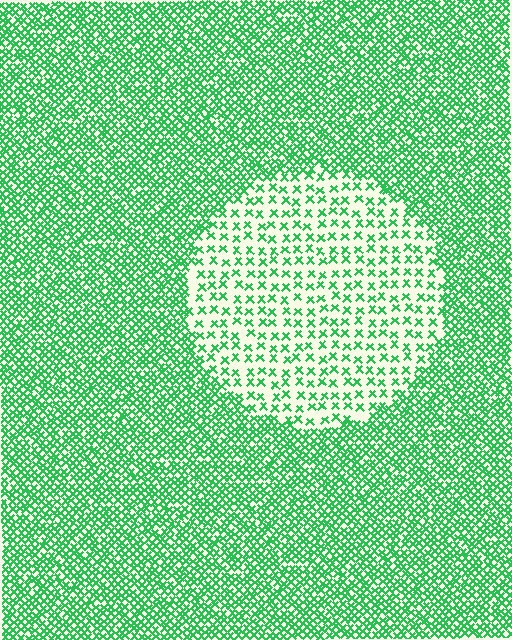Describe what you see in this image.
The image contains small green elements arranged at two different densities. A circle-shaped region is visible where the elements are less densely packed than the surrounding area.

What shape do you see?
I see a circle.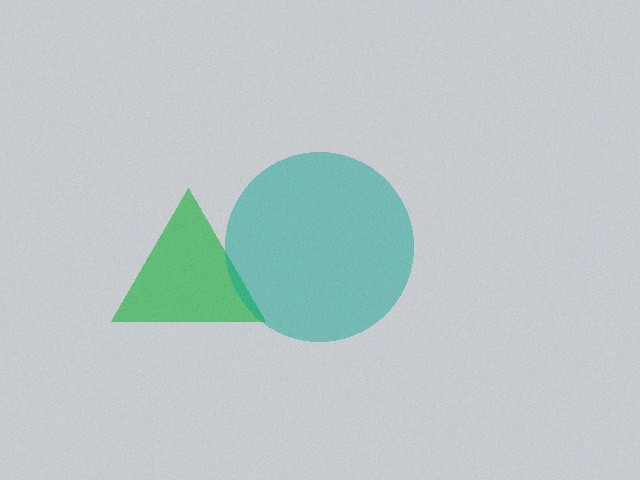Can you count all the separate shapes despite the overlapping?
Yes, there are 2 separate shapes.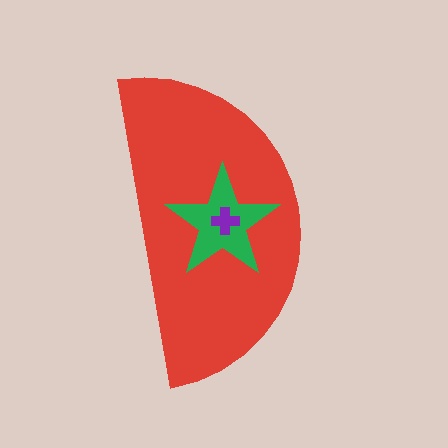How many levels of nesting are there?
3.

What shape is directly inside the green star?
The purple cross.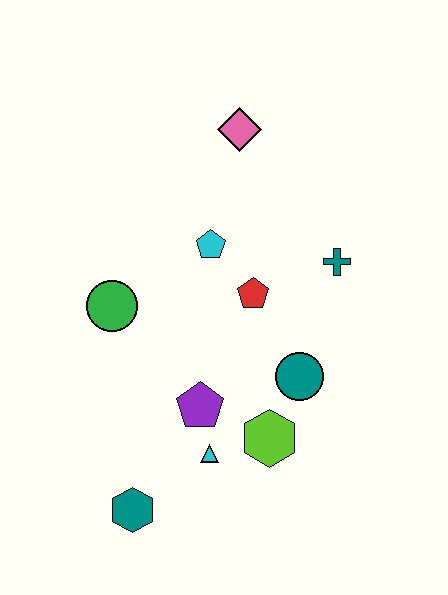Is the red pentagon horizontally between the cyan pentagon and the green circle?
No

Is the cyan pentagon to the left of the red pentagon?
Yes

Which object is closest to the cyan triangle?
The purple pentagon is closest to the cyan triangle.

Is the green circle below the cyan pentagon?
Yes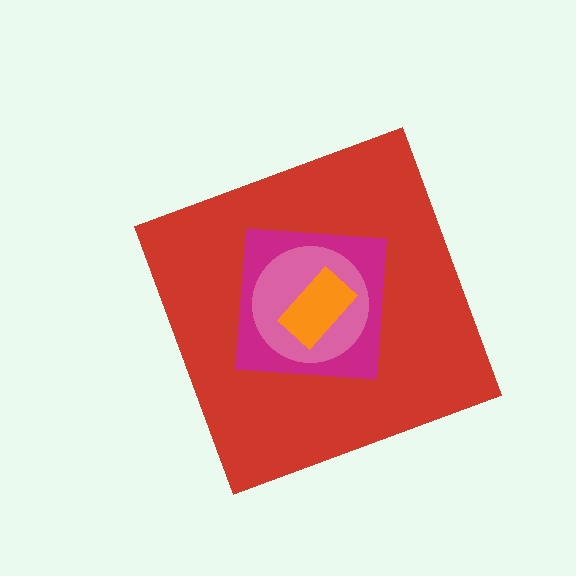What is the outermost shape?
The red diamond.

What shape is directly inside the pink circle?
The orange rectangle.